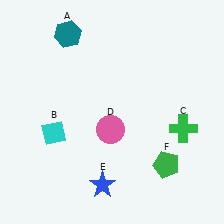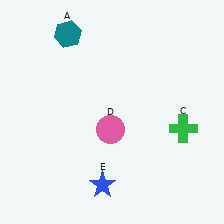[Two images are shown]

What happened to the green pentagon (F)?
The green pentagon (F) was removed in Image 2. It was in the bottom-right area of Image 1.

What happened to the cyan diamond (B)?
The cyan diamond (B) was removed in Image 2. It was in the bottom-left area of Image 1.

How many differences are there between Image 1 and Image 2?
There are 2 differences between the two images.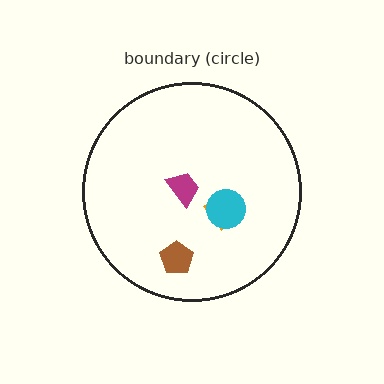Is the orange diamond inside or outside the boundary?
Inside.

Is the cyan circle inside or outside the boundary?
Inside.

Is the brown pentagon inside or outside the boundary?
Inside.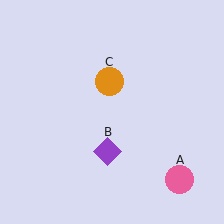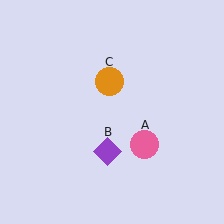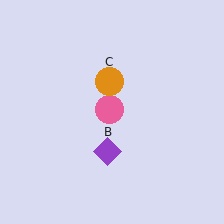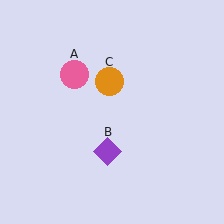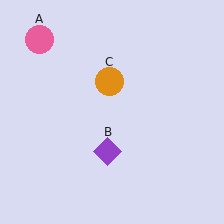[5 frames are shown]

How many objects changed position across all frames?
1 object changed position: pink circle (object A).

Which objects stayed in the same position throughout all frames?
Purple diamond (object B) and orange circle (object C) remained stationary.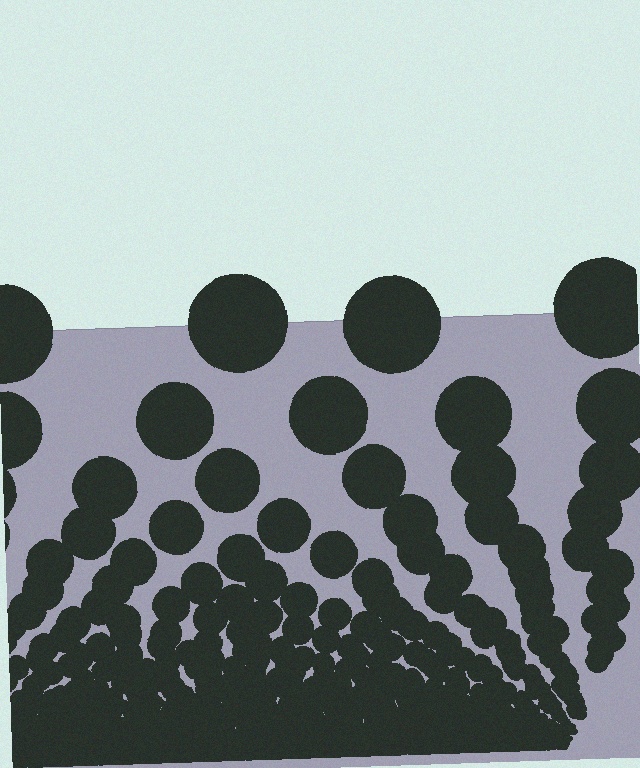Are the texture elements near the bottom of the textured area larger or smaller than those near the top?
Smaller. The gradient is inverted — elements near the bottom are smaller and denser.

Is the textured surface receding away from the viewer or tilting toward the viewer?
The surface appears to tilt toward the viewer. Texture elements get larger and sparser toward the top.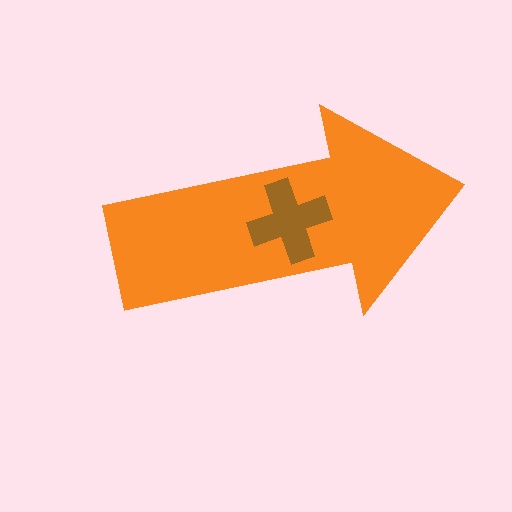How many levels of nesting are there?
2.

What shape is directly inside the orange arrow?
The brown cross.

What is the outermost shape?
The orange arrow.